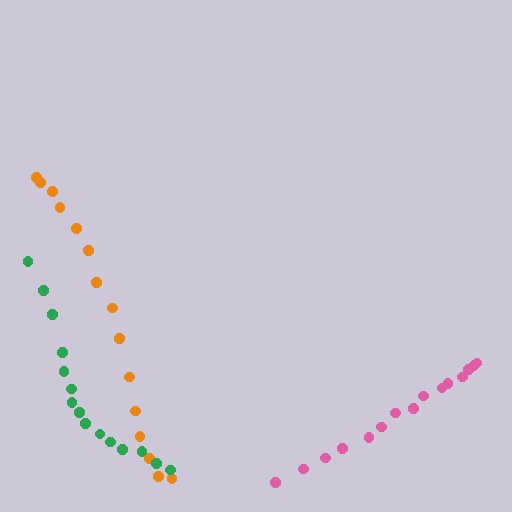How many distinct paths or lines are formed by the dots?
There are 3 distinct paths.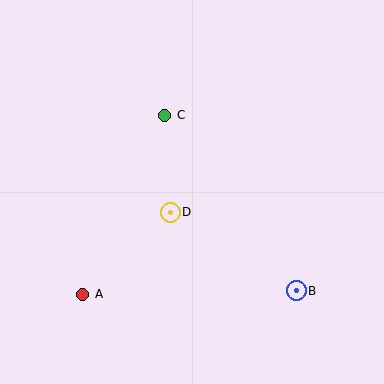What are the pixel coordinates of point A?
Point A is at (83, 294).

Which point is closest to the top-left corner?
Point C is closest to the top-left corner.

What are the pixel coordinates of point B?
Point B is at (296, 291).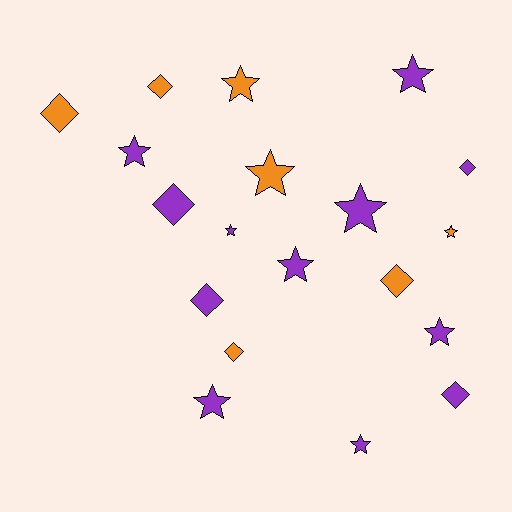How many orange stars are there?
There are 3 orange stars.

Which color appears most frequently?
Purple, with 12 objects.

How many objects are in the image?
There are 19 objects.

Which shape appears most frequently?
Star, with 11 objects.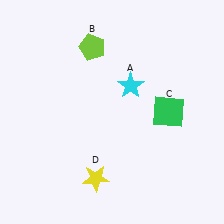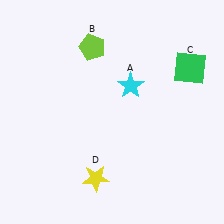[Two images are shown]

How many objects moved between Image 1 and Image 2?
1 object moved between the two images.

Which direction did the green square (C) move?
The green square (C) moved up.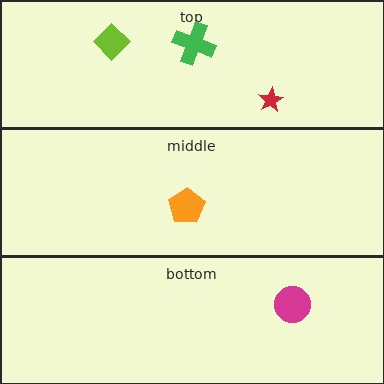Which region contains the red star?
The top region.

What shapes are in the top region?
The green cross, the red star, the lime diamond.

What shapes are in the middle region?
The orange pentagon.